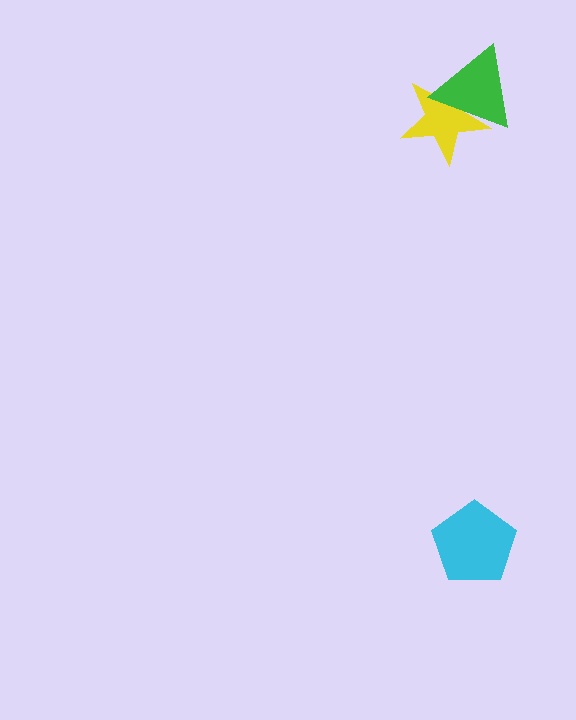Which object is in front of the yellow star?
The green triangle is in front of the yellow star.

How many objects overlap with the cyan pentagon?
0 objects overlap with the cyan pentagon.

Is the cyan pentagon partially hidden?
No, no other shape covers it.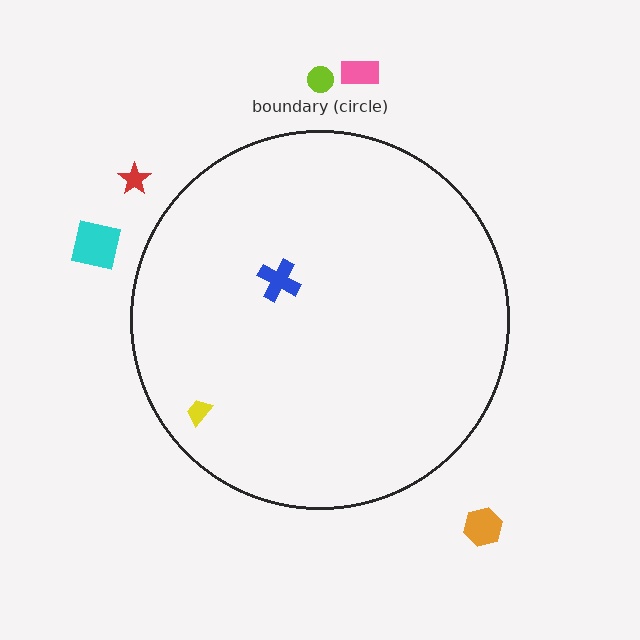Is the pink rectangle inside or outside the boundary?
Outside.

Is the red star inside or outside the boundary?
Outside.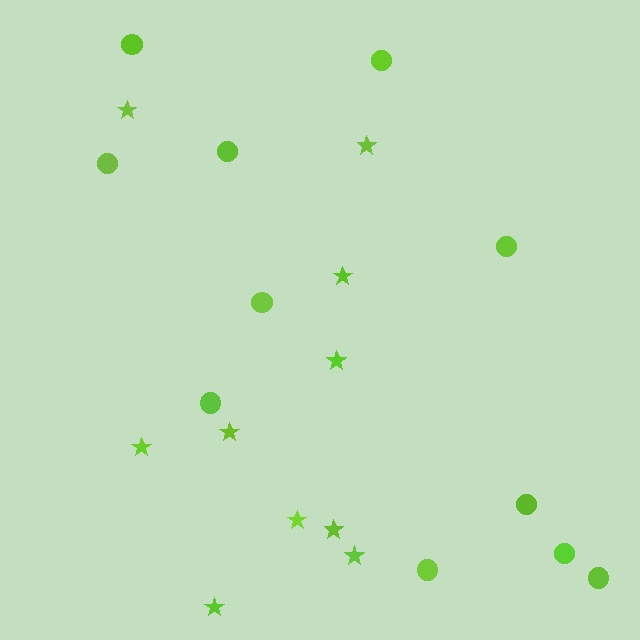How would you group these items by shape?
There are 2 groups: one group of circles (11) and one group of stars (10).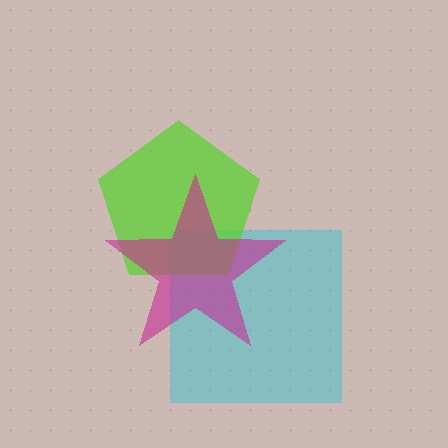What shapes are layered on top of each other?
The layered shapes are: a cyan square, a lime pentagon, a magenta star.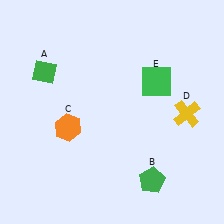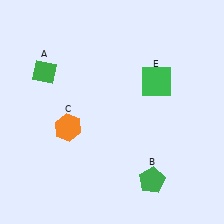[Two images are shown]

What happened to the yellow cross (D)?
The yellow cross (D) was removed in Image 2. It was in the bottom-right area of Image 1.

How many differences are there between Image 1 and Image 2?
There is 1 difference between the two images.